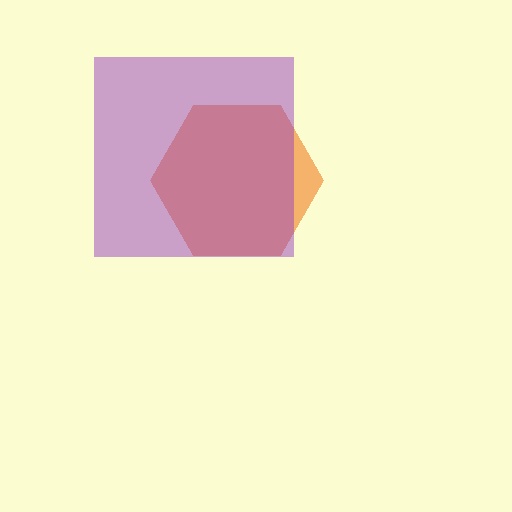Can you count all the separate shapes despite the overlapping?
Yes, there are 2 separate shapes.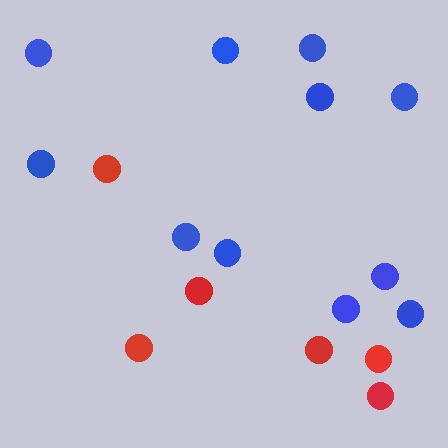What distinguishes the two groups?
There are 2 groups: one group of blue circles (11) and one group of red circles (6).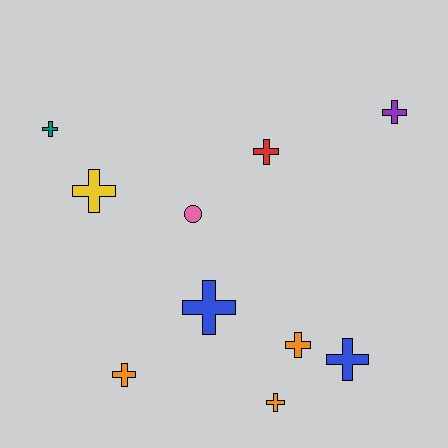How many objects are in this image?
There are 10 objects.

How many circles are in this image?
There is 1 circle.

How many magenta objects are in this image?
There are no magenta objects.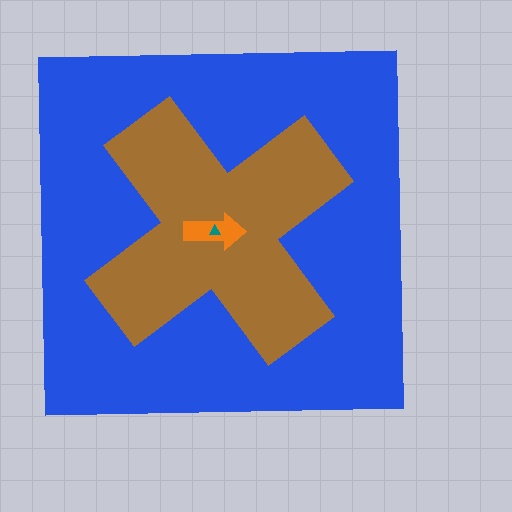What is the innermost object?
The teal triangle.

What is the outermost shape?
The blue square.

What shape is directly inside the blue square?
The brown cross.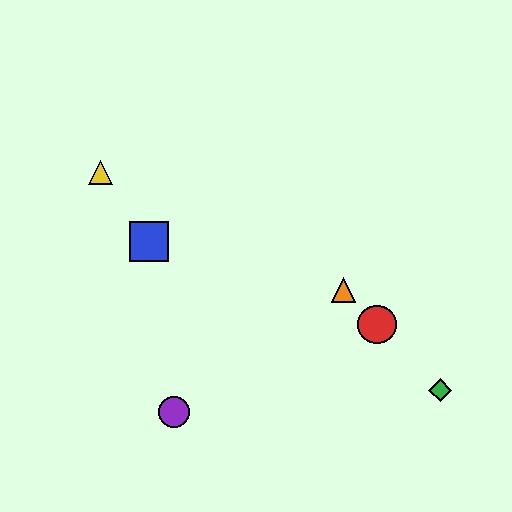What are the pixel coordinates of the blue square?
The blue square is at (149, 241).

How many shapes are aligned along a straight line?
3 shapes (the red circle, the green diamond, the orange triangle) are aligned along a straight line.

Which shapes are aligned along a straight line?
The red circle, the green diamond, the orange triangle are aligned along a straight line.